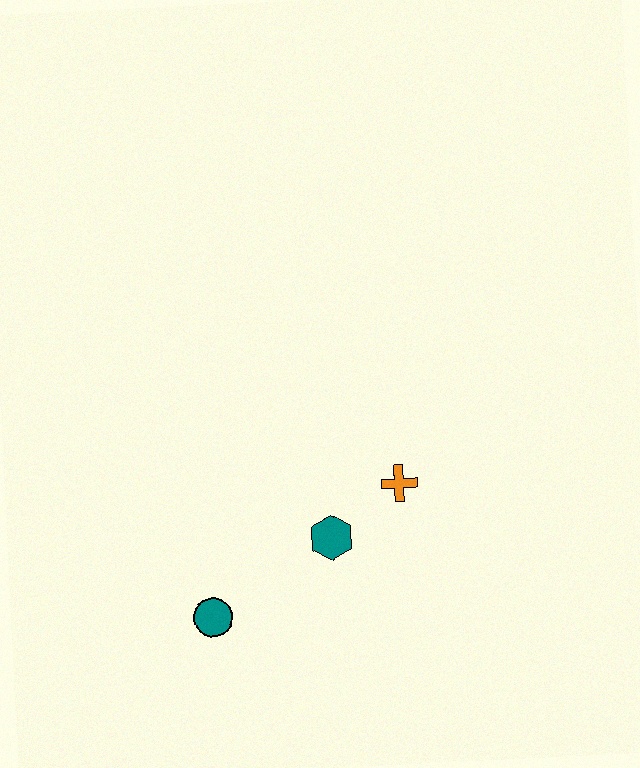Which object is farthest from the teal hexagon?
The teal circle is farthest from the teal hexagon.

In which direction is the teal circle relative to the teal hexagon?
The teal circle is to the left of the teal hexagon.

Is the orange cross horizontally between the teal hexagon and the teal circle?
No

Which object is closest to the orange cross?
The teal hexagon is closest to the orange cross.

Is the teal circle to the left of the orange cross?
Yes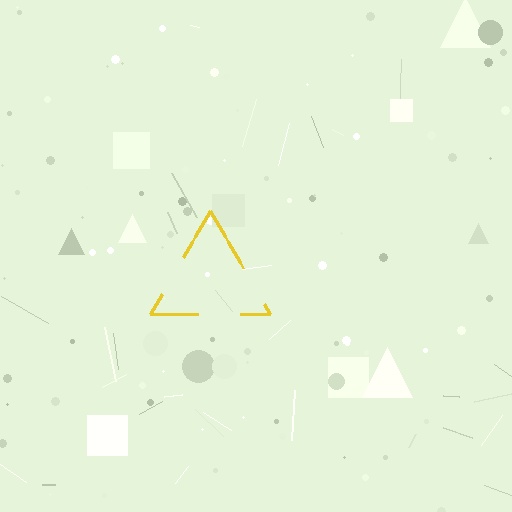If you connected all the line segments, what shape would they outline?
They would outline a triangle.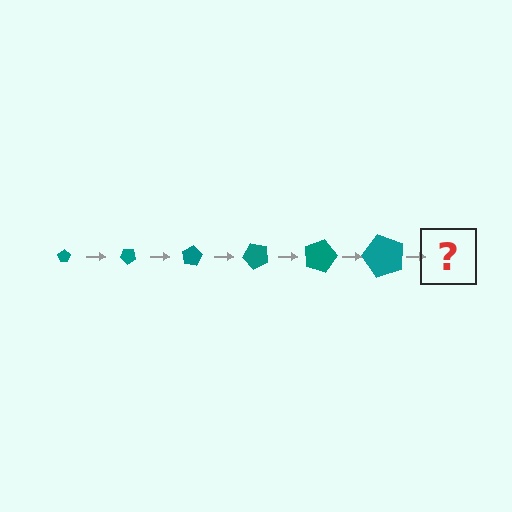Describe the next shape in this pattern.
It should be a pentagon, larger than the previous one and rotated 240 degrees from the start.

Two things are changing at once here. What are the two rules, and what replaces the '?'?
The two rules are that the pentagon grows larger each step and it rotates 40 degrees each step. The '?' should be a pentagon, larger than the previous one and rotated 240 degrees from the start.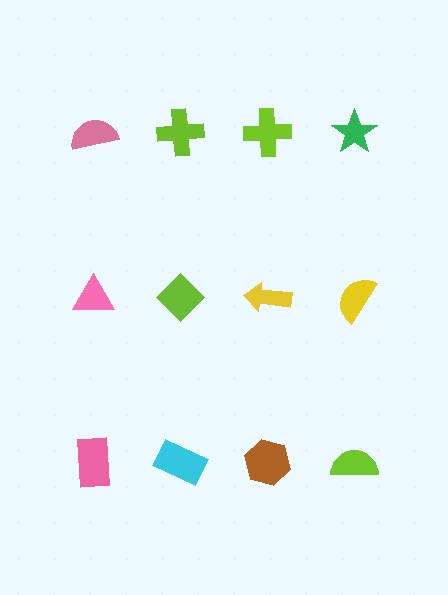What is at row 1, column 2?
A lime cross.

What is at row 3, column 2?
A cyan rectangle.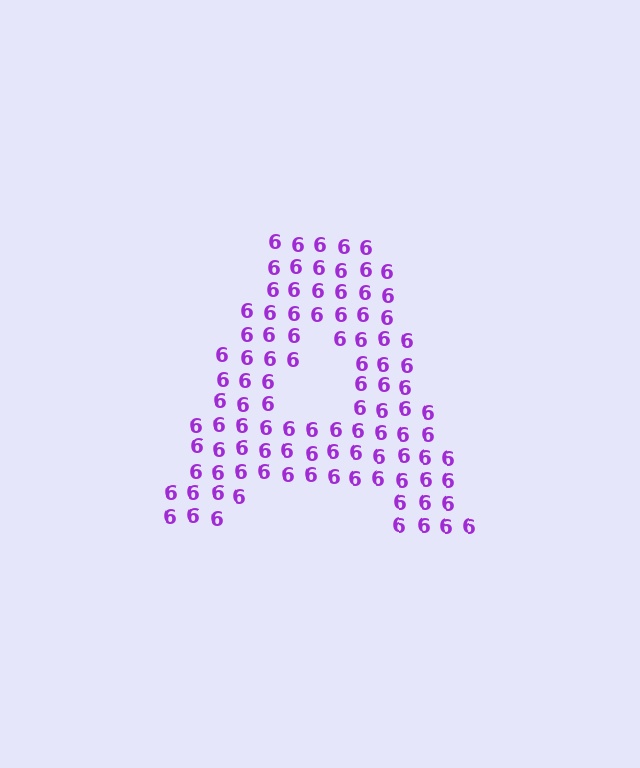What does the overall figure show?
The overall figure shows the letter A.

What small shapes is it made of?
It is made of small digit 6's.